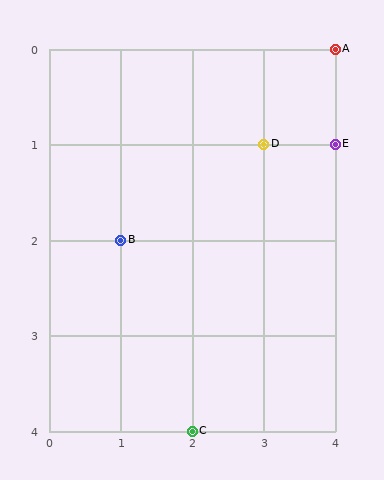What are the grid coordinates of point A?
Point A is at grid coordinates (4, 0).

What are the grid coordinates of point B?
Point B is at grid coordinates (1, 2).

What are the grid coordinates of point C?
Point C is at grid coordinates (2, 4).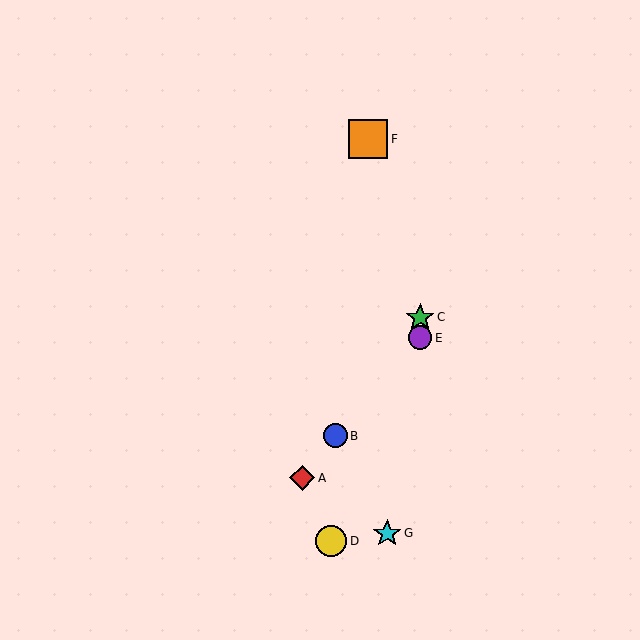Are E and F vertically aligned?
No, E is at x≈420 and F is at x≈368.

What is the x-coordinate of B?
Object B is at x≈335.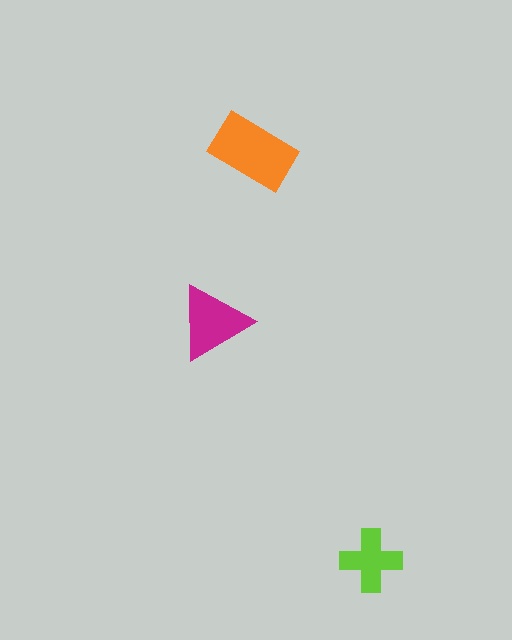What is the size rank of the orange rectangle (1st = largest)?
1st.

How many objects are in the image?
There are 3 objects in the image.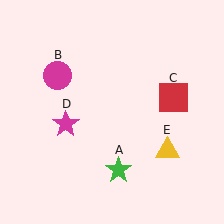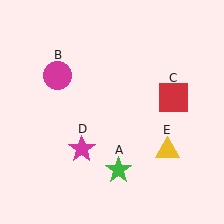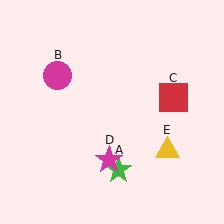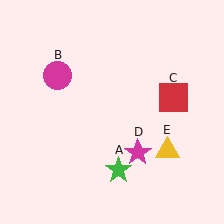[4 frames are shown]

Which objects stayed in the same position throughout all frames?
Green star (object A) and magenta circle (object B) and red square (object C) and yellow triangle (object E) remained stationary.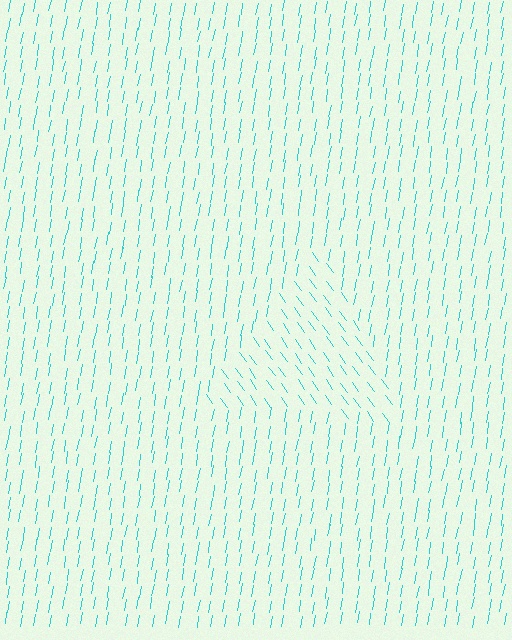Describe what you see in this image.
The image is filled with small cyan line segments. A triangle region in the image has lines oriented differently from the surrounding lines, creating a visible texture boundary.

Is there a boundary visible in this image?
Yes, there is a texture boundary formed by a change in line orientation.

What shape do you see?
I see a triangle.